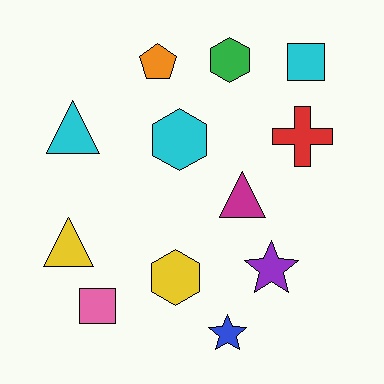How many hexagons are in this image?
There are 3 hexagons.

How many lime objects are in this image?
There are no lime objects.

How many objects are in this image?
There are 12 objects.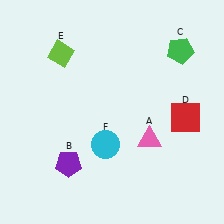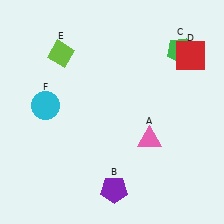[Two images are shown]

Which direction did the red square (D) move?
The red square (D) moved up.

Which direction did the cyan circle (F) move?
The cyan circle (F) moved left.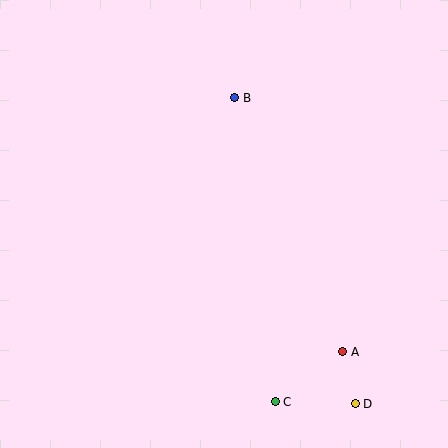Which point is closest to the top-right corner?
Point B is closest to the top-right corner.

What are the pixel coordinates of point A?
Point A is at (343, 352).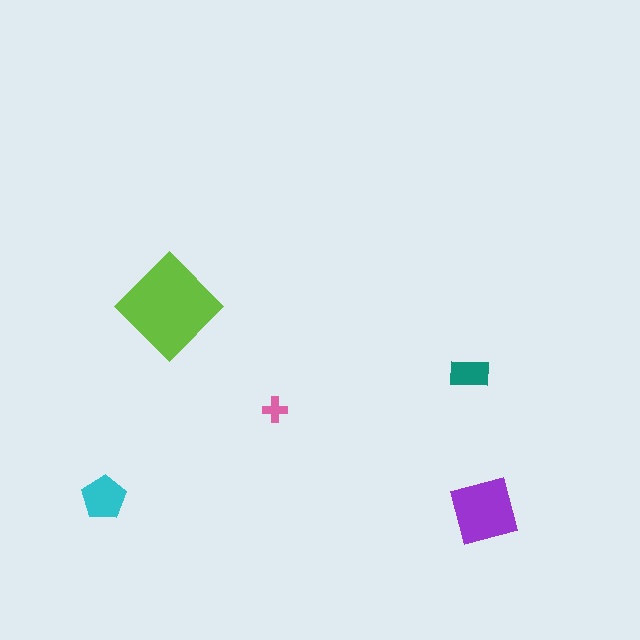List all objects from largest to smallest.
The lime diamond, the purple square, the cyan pentagon, the teal rectangle, the pink cross.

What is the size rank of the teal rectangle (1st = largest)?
4th.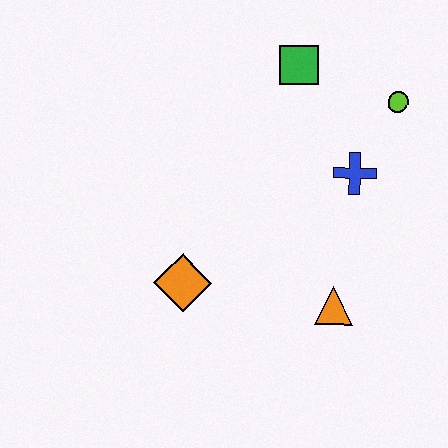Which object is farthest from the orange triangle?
The green square is farthest from the orange triangle.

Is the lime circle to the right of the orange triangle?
Yes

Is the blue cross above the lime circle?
No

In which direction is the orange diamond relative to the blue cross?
The orange diamond is to the left of the blue cross.